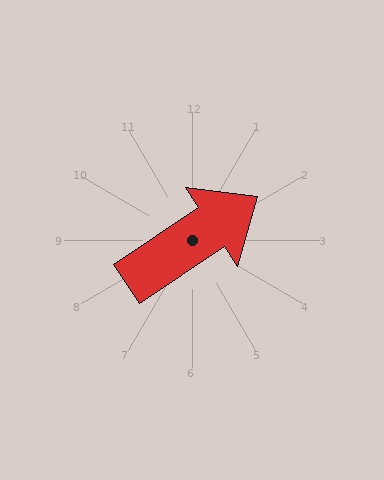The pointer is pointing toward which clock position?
Roughly 2 o'clock.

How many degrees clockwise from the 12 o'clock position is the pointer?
Approximately 56 degrees.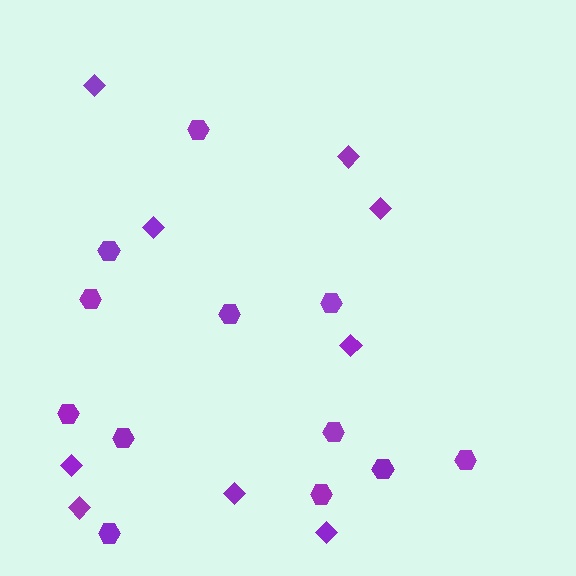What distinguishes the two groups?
There are 2 groups: one group of diamonds (9) and one group of hexagons (12).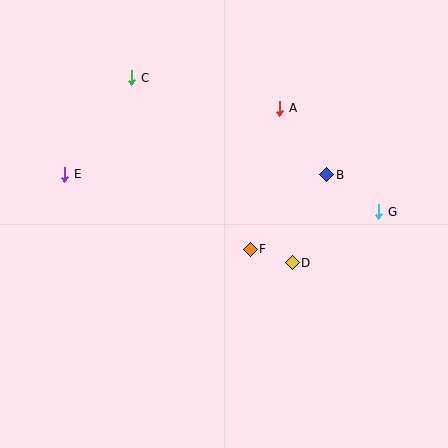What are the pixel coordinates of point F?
Point F is at (250, 249).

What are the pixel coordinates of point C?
Point C is at (132, 78).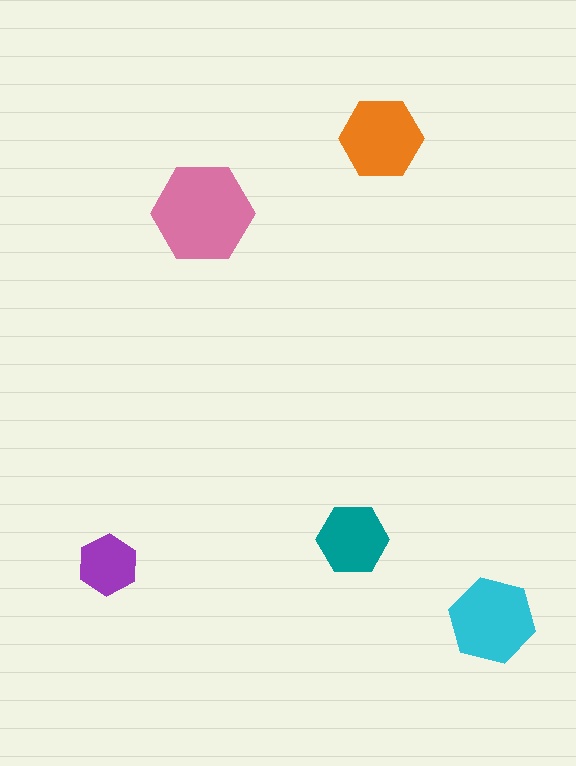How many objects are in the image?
There are 5 objects in the image.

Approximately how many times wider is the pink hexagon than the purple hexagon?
About 1.5 times wider.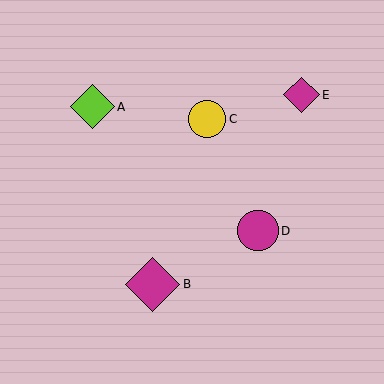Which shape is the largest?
The magenta diamond (labeled B) is the largest.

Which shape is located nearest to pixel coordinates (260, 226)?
The magenta circle (labeled D) at (258, 231) is nearest to that location.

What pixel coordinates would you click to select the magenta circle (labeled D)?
Click at (258, 231) to select the magenta circle D.